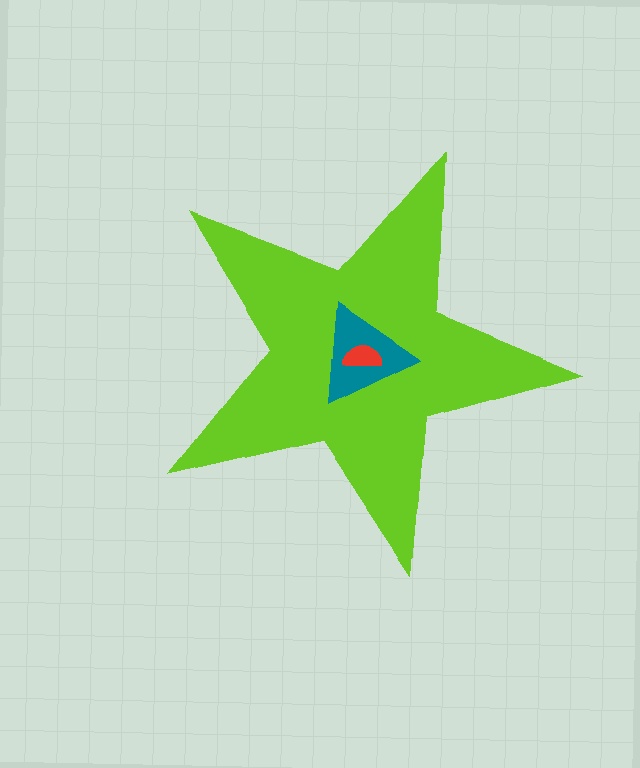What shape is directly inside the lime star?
The teal triangle.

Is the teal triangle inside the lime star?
Yes.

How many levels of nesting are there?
3.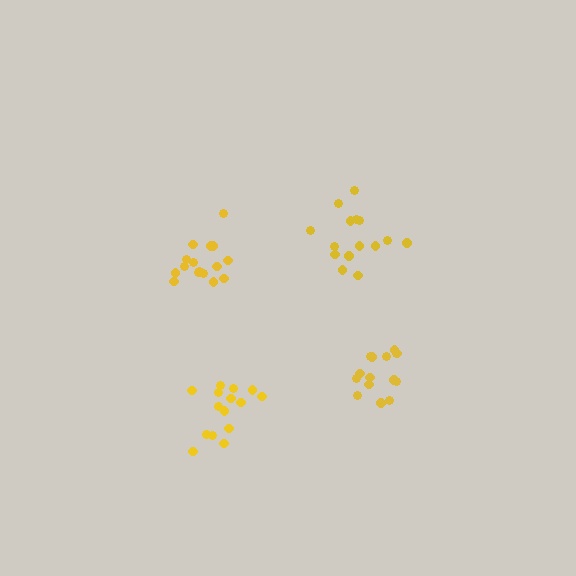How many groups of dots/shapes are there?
There are 4 groups.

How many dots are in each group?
Group 1: 15 dots, Group 2: 15 dots, Group 3: 15 dots, Group 4: 16 dots (61 total).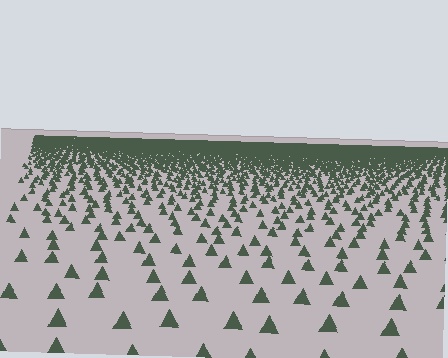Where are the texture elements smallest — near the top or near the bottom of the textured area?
Near the top.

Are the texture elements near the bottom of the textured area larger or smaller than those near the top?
Larger. Near the bottom, elements are closer to the viewer and appear at a bigger on-screen size.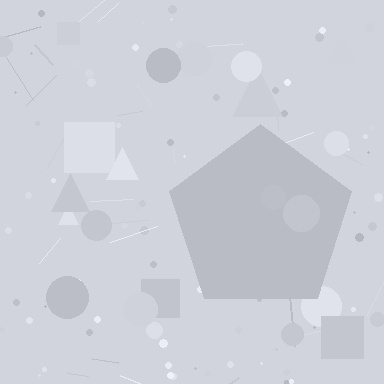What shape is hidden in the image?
A pentagon is hidden in the image.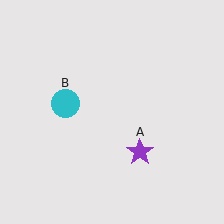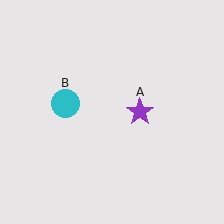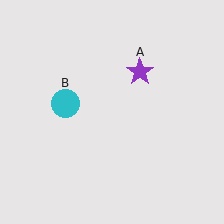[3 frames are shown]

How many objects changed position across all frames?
1 object changed position: purple star (object A).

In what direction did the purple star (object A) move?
The purple star (object A) moved up.